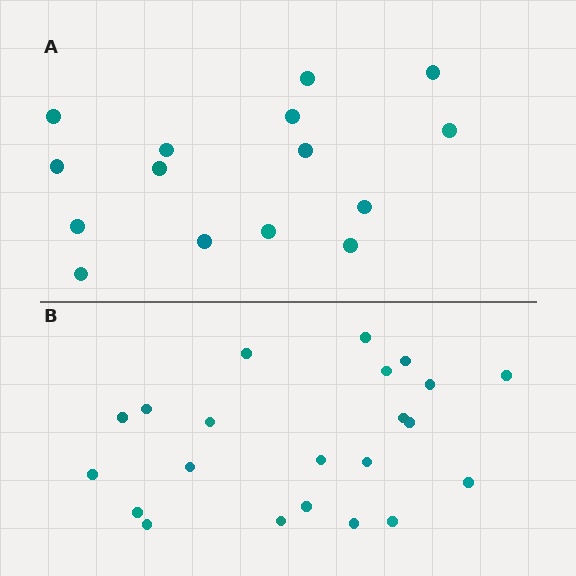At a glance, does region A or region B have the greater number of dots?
Region B (the bottom region) has more dots.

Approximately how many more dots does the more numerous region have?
Region B has roughly 8 or so more dots than region A.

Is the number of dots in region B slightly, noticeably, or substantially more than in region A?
Region B has substantially more. The ratio is roughly 1.5 to 1.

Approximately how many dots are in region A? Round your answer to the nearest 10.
About 20 dots. (The exact count is 15, which rounds to 20.)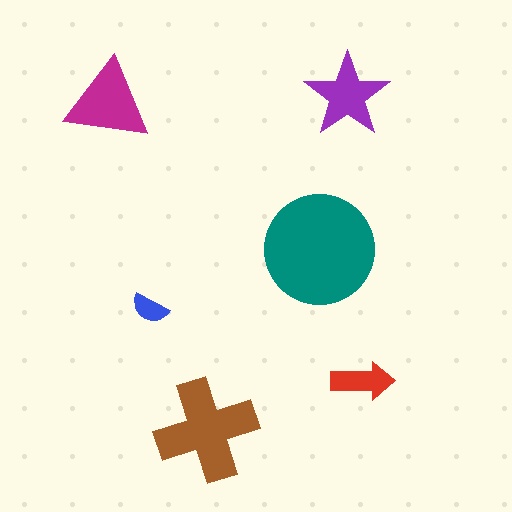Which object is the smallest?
The blue semicircle.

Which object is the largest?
The teal circle.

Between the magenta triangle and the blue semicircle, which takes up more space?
The magenta triangle.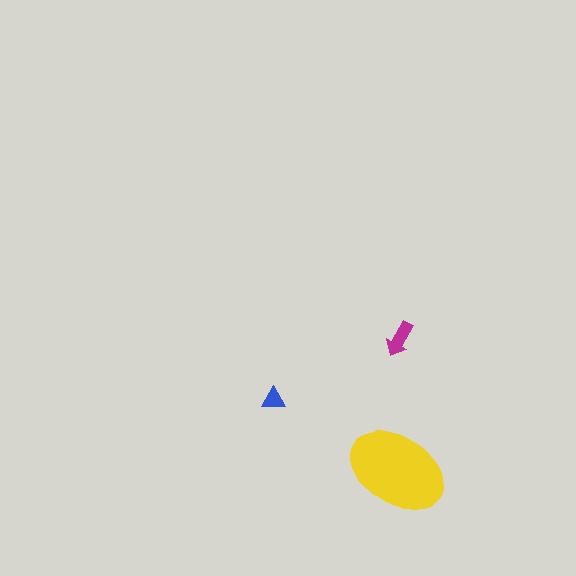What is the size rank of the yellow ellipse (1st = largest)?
1st.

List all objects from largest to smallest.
The yellow ellipse, the magenta arrow, the blue triangle.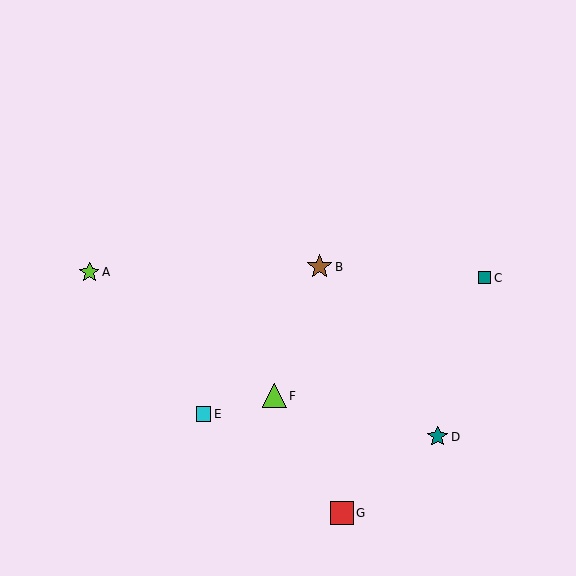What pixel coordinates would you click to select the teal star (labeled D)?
Click at (437, 437) to select the teal star D.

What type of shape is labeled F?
Shape F is a lime triangle.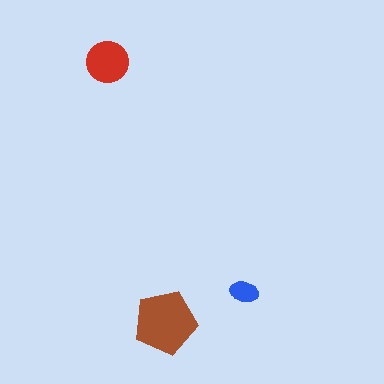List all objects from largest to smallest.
The brown pentagon, the red circle, the blue ellipse.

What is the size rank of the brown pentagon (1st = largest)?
1st.